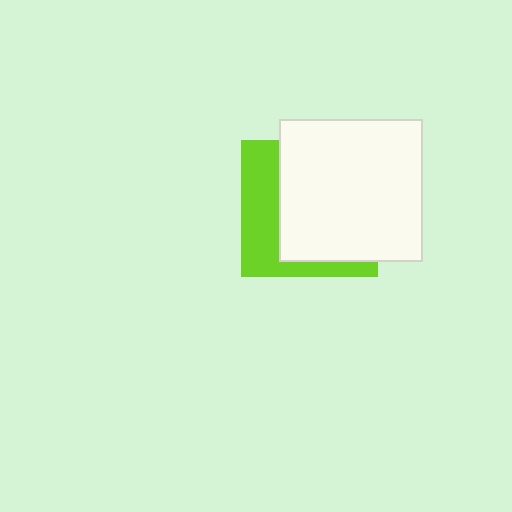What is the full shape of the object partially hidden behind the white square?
The partially hidden object is a lime square.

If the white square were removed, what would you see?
You would see the complete lime square.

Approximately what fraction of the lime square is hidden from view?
Roughly 64% of the lime square is hidden behind the white square.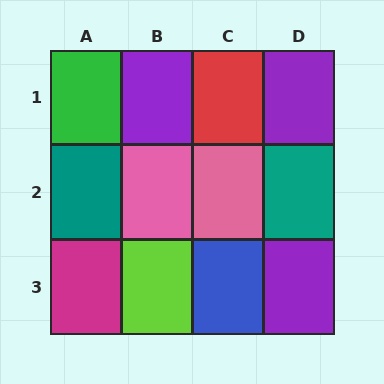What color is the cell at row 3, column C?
Blue.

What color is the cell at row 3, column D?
Purple.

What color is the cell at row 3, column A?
Magenta.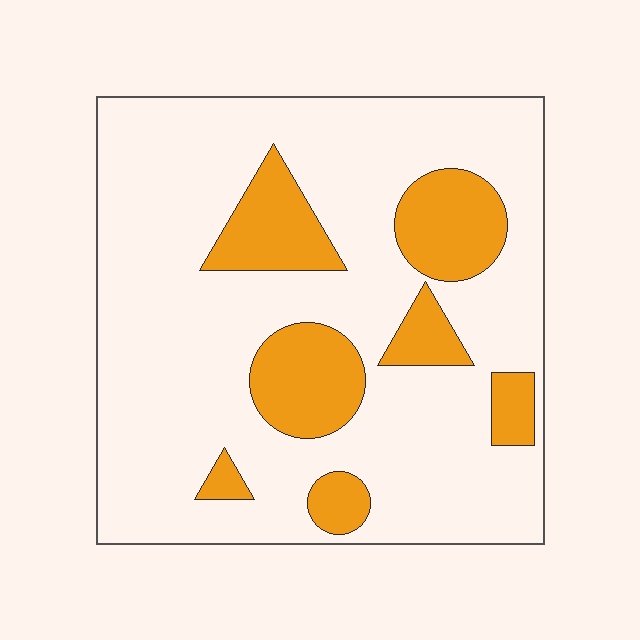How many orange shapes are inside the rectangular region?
7.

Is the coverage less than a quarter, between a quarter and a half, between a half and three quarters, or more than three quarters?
Less than a quarter.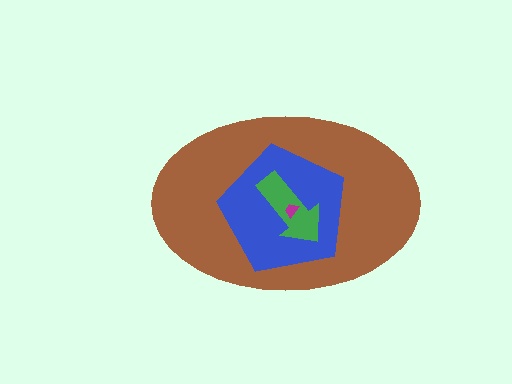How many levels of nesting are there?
4.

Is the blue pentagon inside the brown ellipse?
Yes.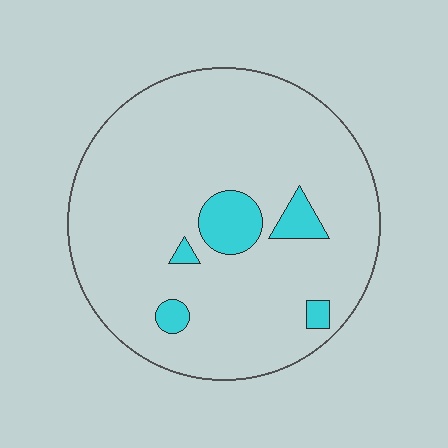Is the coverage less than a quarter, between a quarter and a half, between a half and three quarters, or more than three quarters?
Less than a quarter.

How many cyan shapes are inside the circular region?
5.